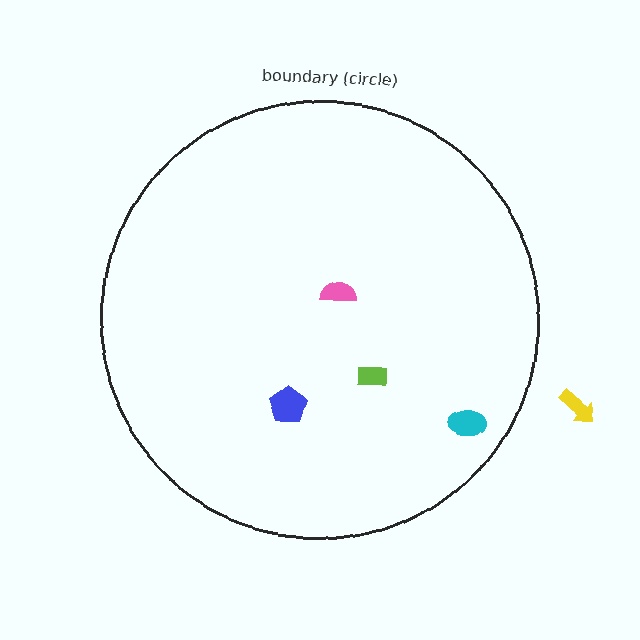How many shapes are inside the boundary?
4 inside, 1 outside.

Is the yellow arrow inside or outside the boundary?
Outside.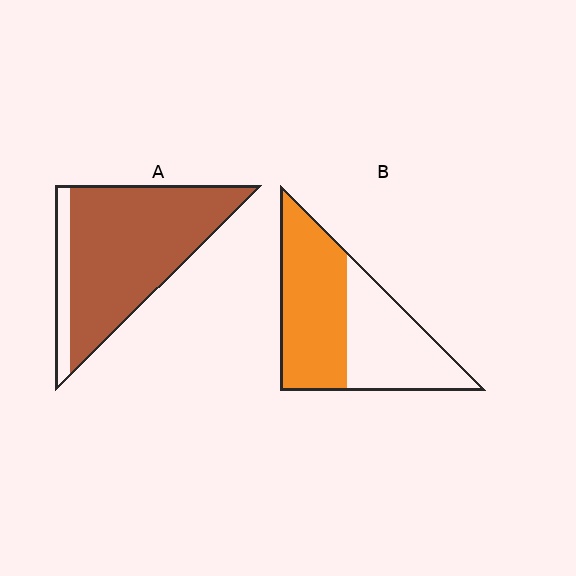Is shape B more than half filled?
Yes.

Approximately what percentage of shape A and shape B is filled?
A is approximately 85% and B is approximately 55%.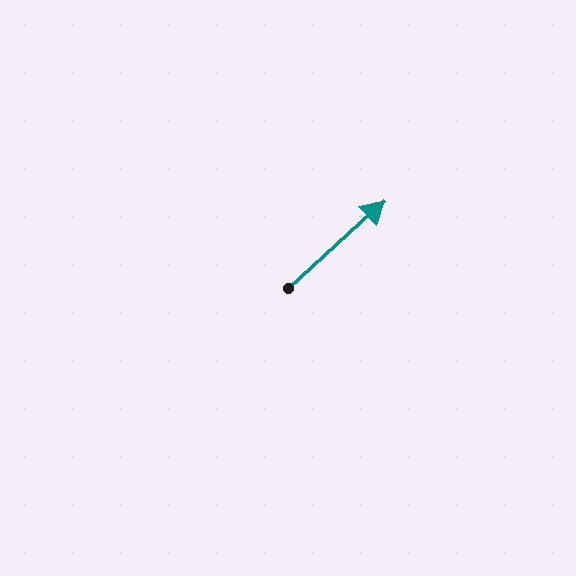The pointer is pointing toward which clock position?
Roughly 2 o'clock.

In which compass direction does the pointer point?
Northeast.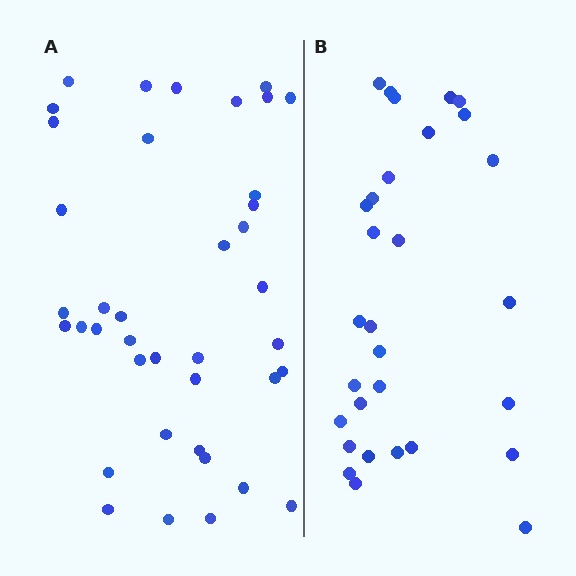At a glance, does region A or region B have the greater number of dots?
Region A (the left region) has more dots.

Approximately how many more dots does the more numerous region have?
Region A has roughly 8 or so more dots than region B.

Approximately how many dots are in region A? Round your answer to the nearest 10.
About 40 dots. (The exact count is 39, which rounds to 40.)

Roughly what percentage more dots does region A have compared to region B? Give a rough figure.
About 30% more.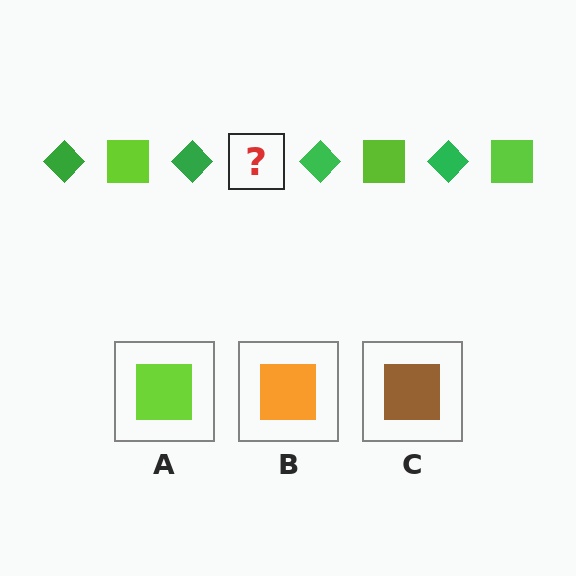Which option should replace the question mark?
Option A.